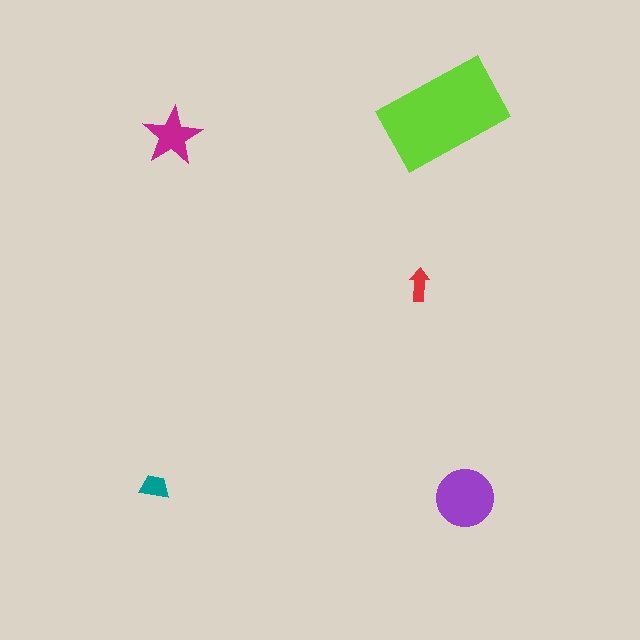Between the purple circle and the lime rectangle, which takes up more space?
The lime rectangle.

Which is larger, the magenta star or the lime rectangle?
The lime rectangle.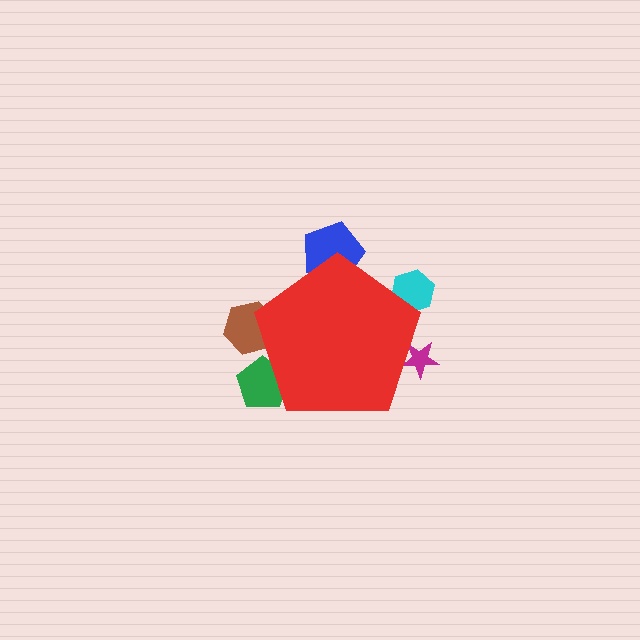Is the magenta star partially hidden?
Yes, the magenta star is partially hidden behind the red pentagon.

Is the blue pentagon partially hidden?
Yes, the blue pentagon is partially hidden behind the red pentagon.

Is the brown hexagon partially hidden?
Yes, the brown hexagon is partially hidden behind the red pentagon.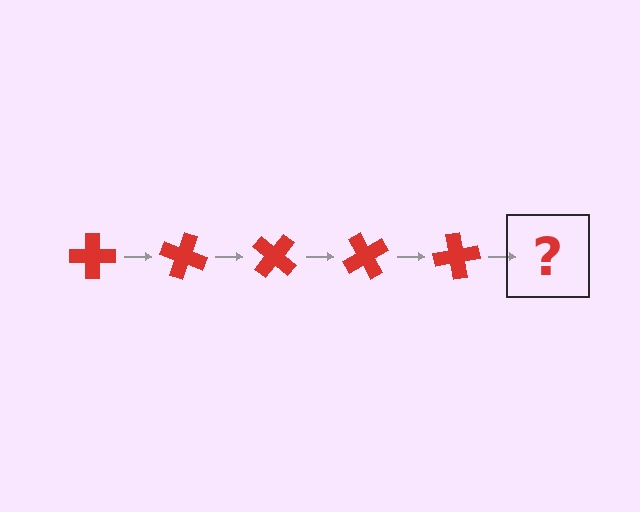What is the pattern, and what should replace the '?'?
The pattern is that the cross rotates 20 degrees each step. The '?' should be a red cross rotated 100 degrees.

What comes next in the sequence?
The next element should be a red cross rotated 100 degrees.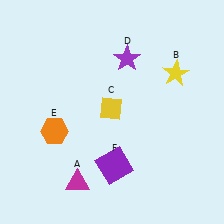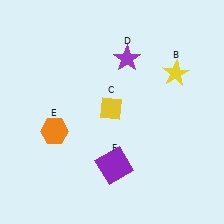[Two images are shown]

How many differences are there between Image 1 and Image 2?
There is 1 difference between the two images.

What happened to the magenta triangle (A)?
The magenta triangle (A) was removed in Image 2. It was in the bottom-left area of Image 1.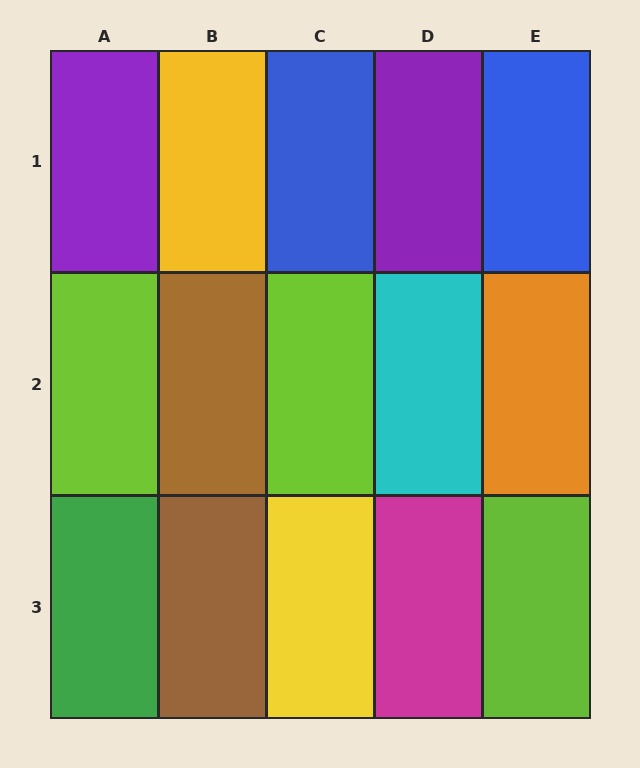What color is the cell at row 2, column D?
Cyan.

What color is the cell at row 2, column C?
Lime.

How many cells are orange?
1 cell is orange.